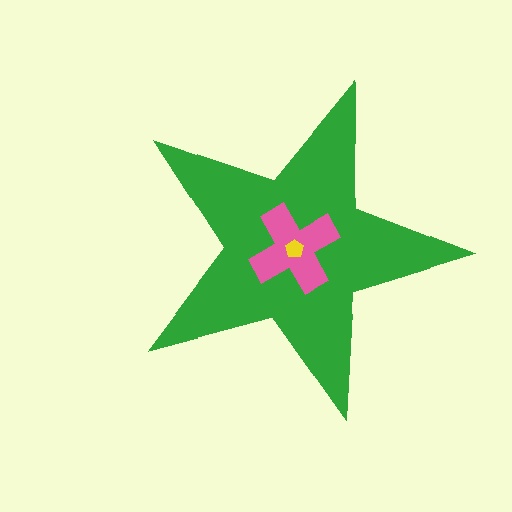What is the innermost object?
The yellow pentagon.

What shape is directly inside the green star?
The pink cross.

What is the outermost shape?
The green star.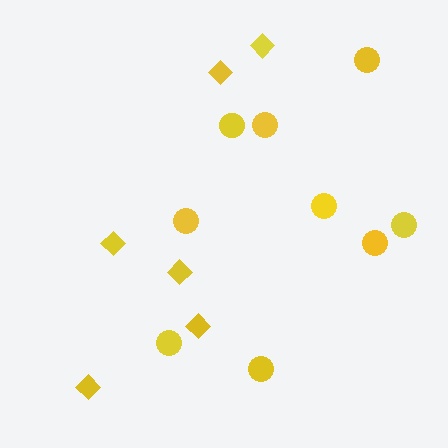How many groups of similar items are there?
There are 2 groups: one group of diamonds (6) and one group of circles (9).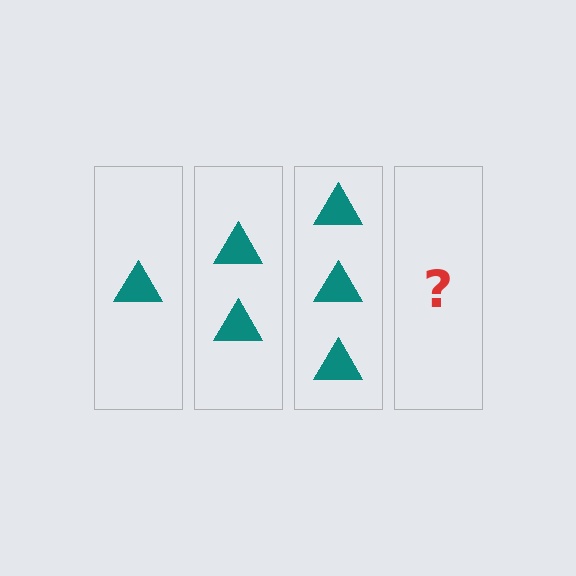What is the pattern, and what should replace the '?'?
The pattern is that each step adds one more triangle. The '?' should be 4 triangles.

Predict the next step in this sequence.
The next step is 4 triangles.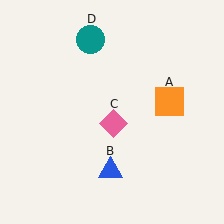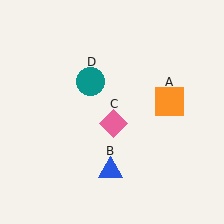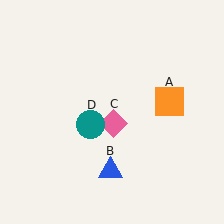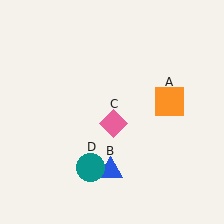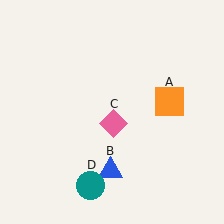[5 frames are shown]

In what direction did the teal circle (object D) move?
The teal circle (object D) moved down.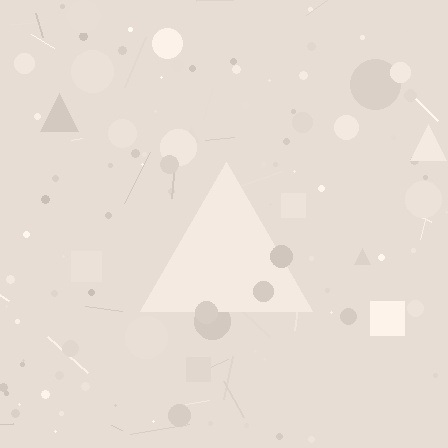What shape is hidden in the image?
A triangle is hidden in the image.